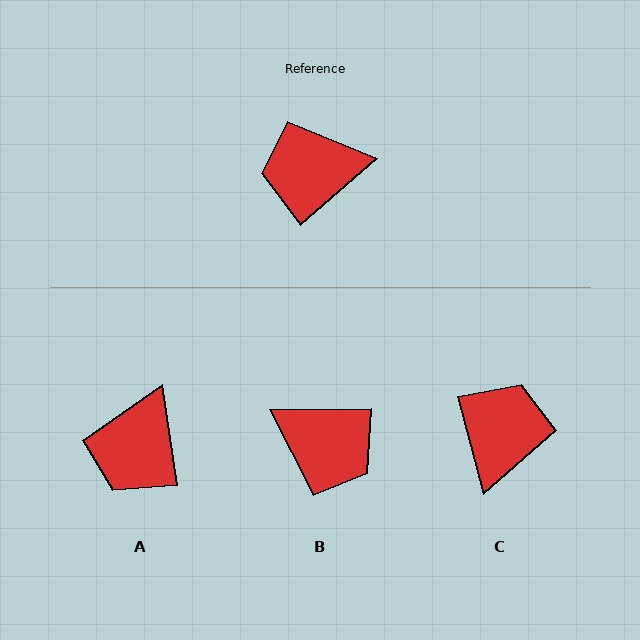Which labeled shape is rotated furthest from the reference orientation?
B, about 139 degrees away.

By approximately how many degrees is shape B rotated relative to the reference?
Approximately 139 degrees counter-clockwise.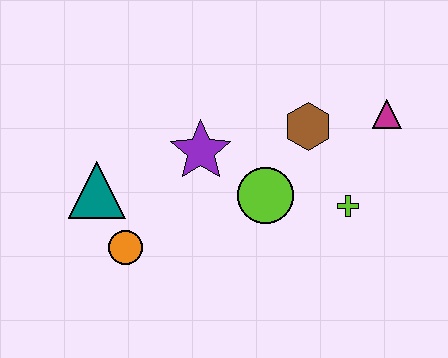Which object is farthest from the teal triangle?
The magenta triangle is farthest from the teal triangle.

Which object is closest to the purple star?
The lime circle is closest to the purple star.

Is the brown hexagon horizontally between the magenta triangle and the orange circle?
Yes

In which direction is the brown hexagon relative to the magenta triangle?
The brown hexagon is to the left of the magenta triangle.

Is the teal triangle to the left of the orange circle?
Yes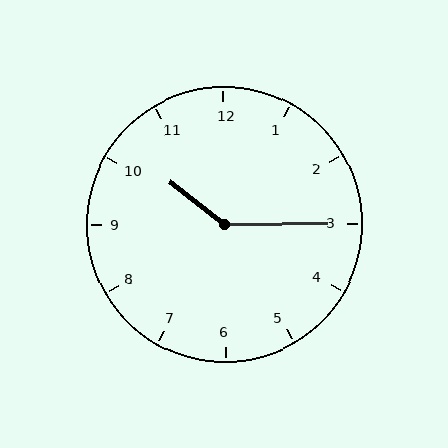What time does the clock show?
10:15.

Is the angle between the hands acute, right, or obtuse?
It is obtuse.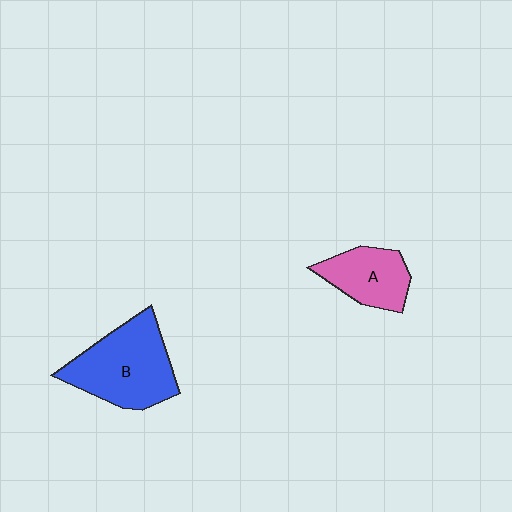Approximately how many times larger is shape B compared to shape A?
Approximately 1.7 times.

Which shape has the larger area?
Shape B (blue).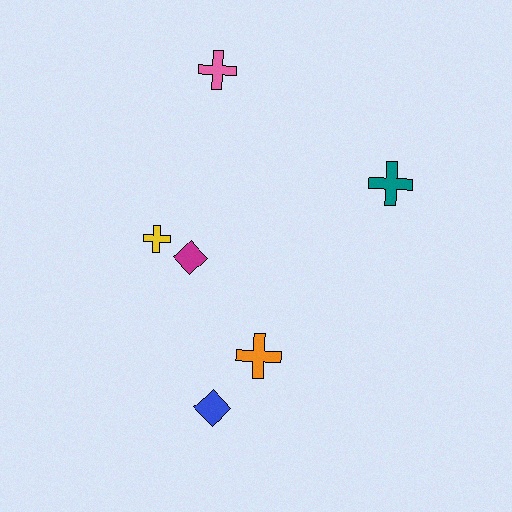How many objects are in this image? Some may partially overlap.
There are 6 objects.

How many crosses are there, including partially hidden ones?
There are 4 crosses.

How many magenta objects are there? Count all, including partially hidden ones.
There is 1 magenta object.